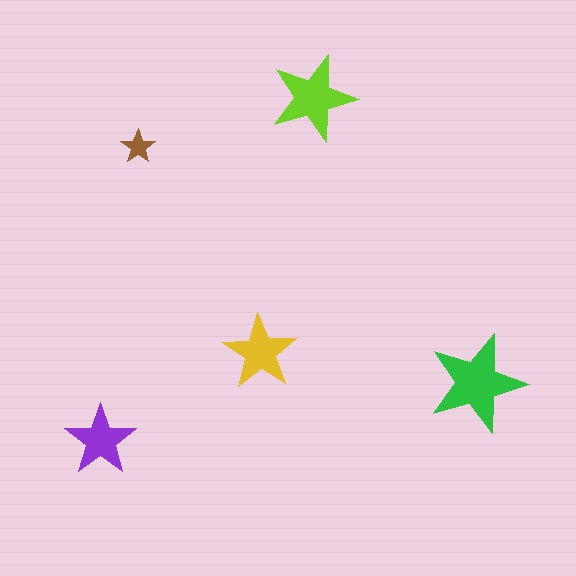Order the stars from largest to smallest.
the green one, the lime one, the yellow one, the purple one, the brown one.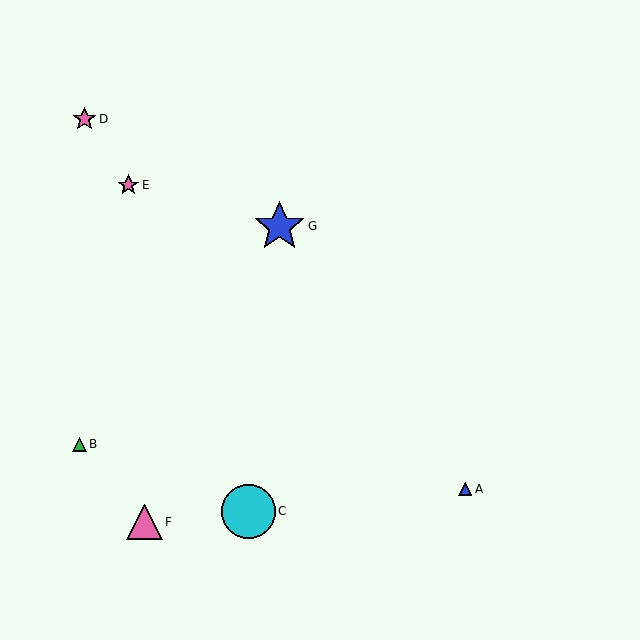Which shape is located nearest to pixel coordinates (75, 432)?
The green triangle (labeled B) at (79, 444) is nearest to that location.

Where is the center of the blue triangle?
The center of the blue triangle is at (465, 489).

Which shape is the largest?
The cyan circle (labeled C) is the largest.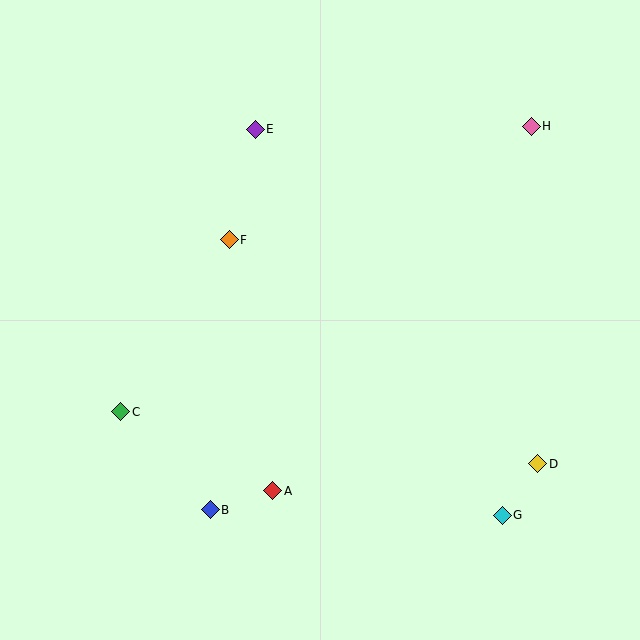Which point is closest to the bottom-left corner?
Point B is closest to the bottom-left corner.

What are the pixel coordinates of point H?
Point H is at (531, 126).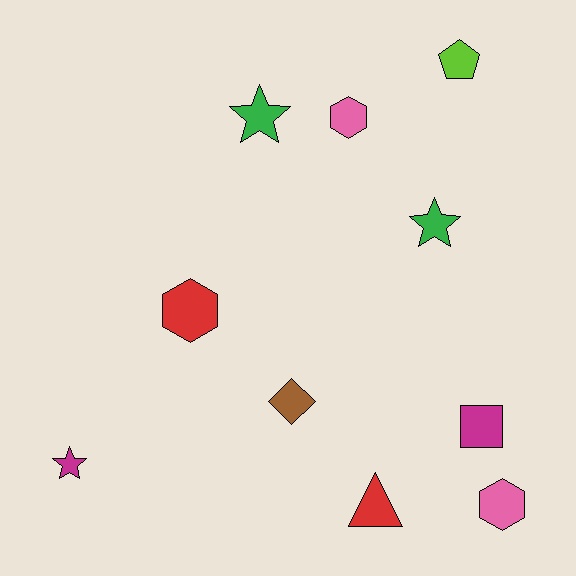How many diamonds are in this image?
There is 1 diamond.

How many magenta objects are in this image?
There are 2 magenta objects.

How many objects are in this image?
There are 10 objects.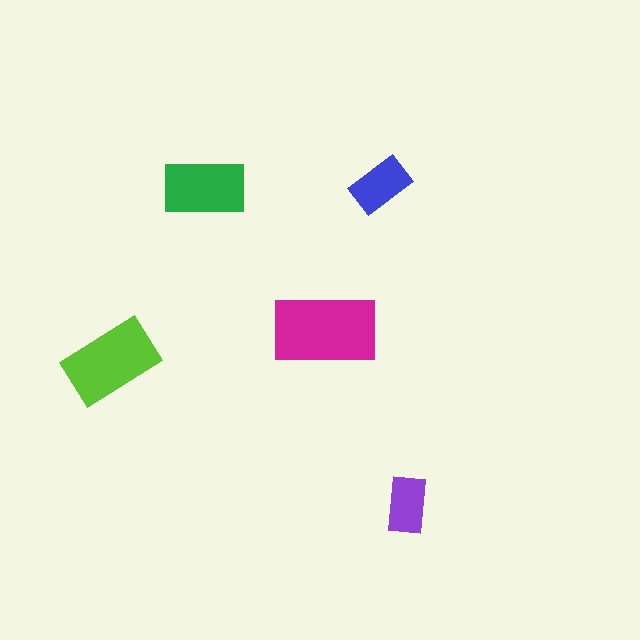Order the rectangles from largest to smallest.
the magenta one, the lime one, the green one, the blue one, the purple one.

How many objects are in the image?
There are 5 objects in the image.